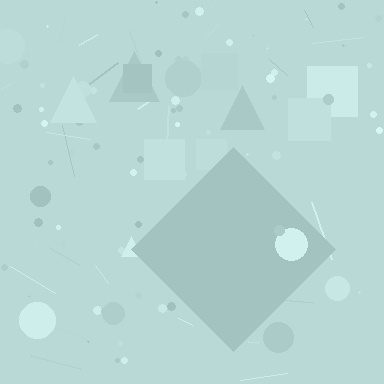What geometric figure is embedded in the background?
A diamond is embedded in the background.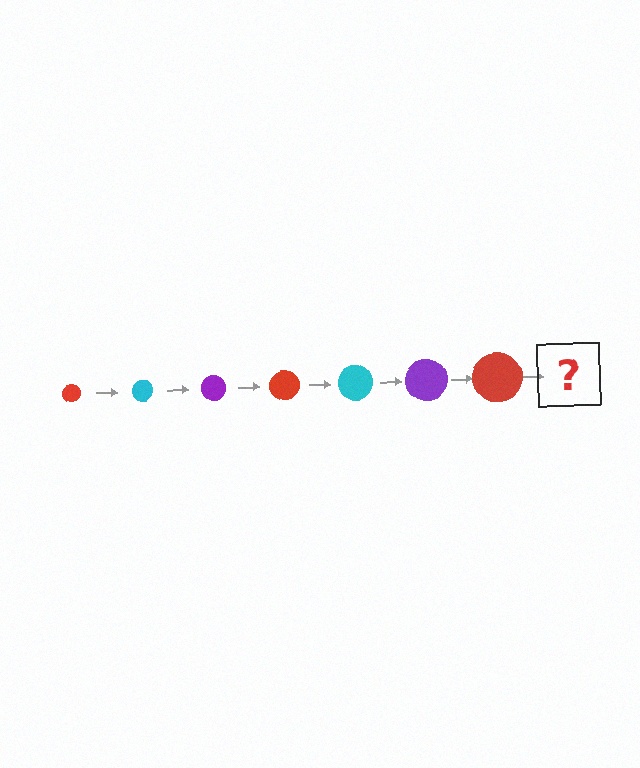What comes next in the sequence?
The next element should be a cyan circle, larger than the previous one.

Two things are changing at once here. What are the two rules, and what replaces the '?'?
The two rules are that the circle grows larger each step and the color cycles through red, cyan, and purple. The '?' should be a cyan circle, larger than the previous one.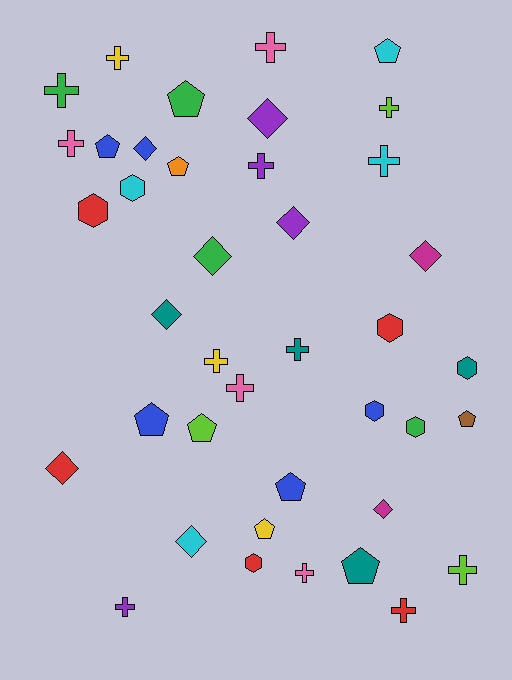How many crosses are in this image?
There are 14 crosses.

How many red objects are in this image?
There are 5 red objects.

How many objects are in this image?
There are 40 objects.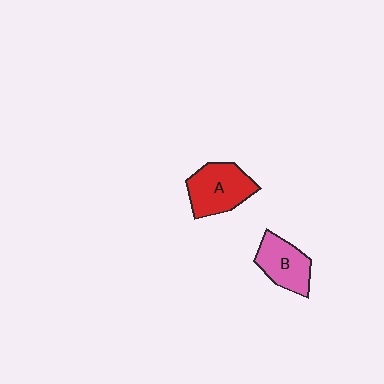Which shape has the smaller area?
Shape B (pink).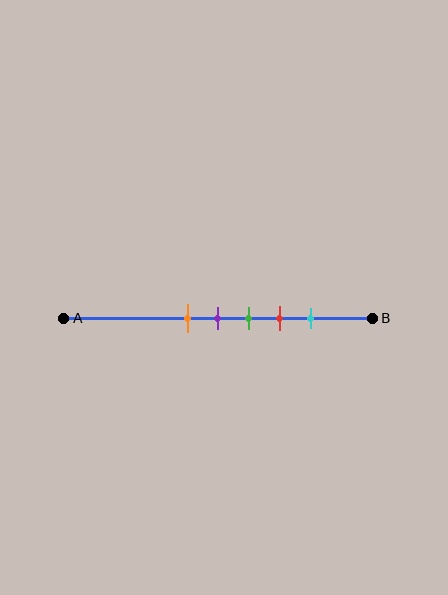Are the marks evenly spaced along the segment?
Yes, the marks are approximately evenly spaced.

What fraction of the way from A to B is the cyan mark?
The cyan mark is approximately 80% (0.8) of the way from A to B.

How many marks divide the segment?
There are 5 marks dividing the segment.